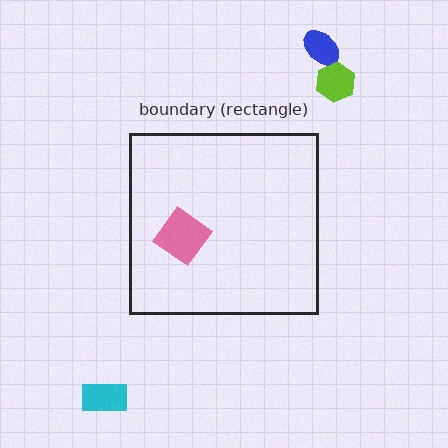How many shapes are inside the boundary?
1 inside, 3 outside.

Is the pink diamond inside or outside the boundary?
Inside.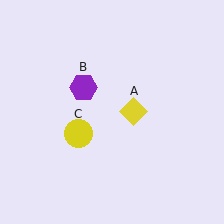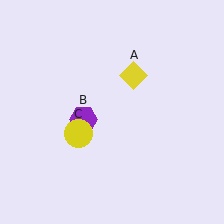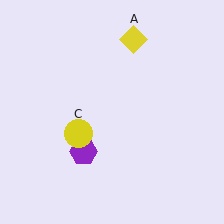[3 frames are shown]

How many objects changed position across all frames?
2 objects changed position: yellow diamond (object A), purple hexagon (object B).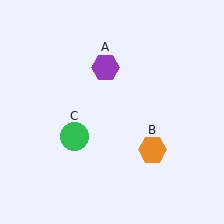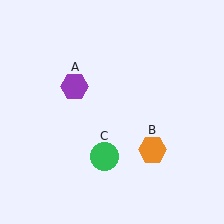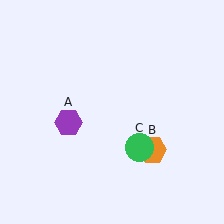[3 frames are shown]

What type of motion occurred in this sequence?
The purple hexagon (object A), green circle (object C) rotated counterclockwise around the center of the scene.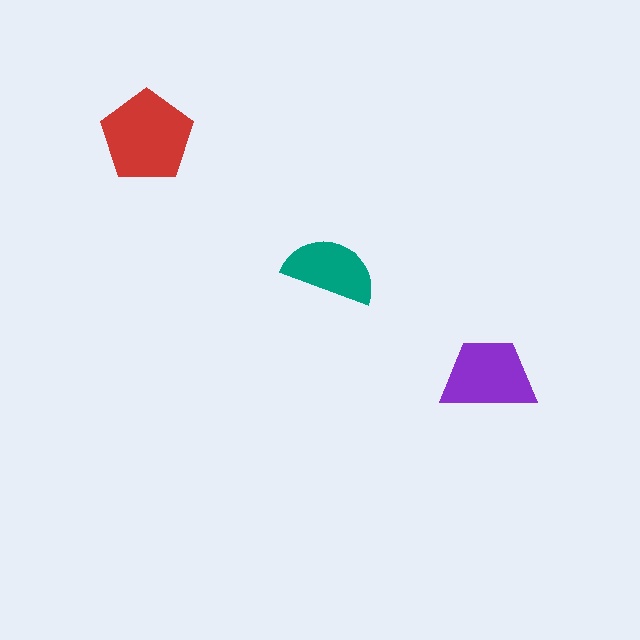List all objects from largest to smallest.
The red pentagon, the purple trapezoid, the teal semicircle.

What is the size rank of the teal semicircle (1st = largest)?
3rd.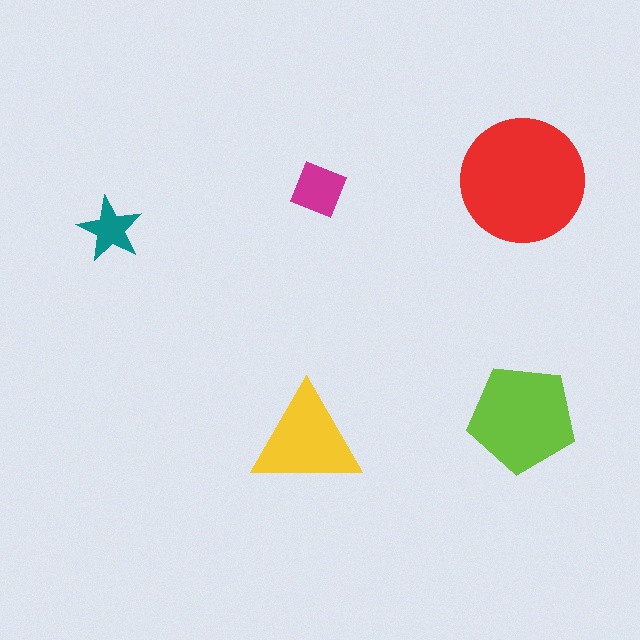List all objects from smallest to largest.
The teal star, the magenta square, the yellow triangle, the lime pentagon, the red circle.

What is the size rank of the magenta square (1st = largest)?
4th.